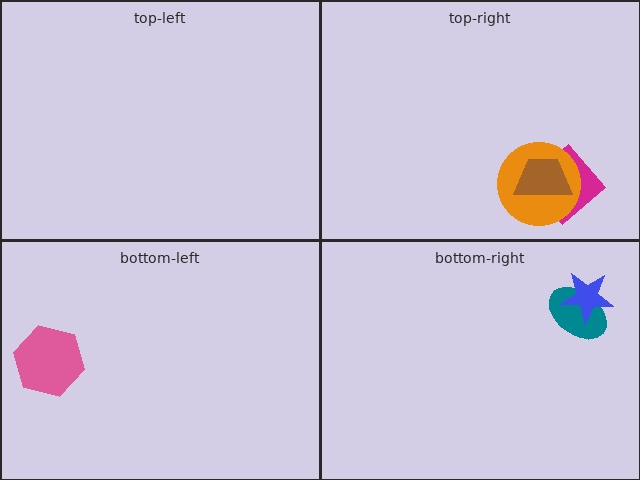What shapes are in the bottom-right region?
The teal ellipse, the blue star.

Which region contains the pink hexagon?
The bottom-left region.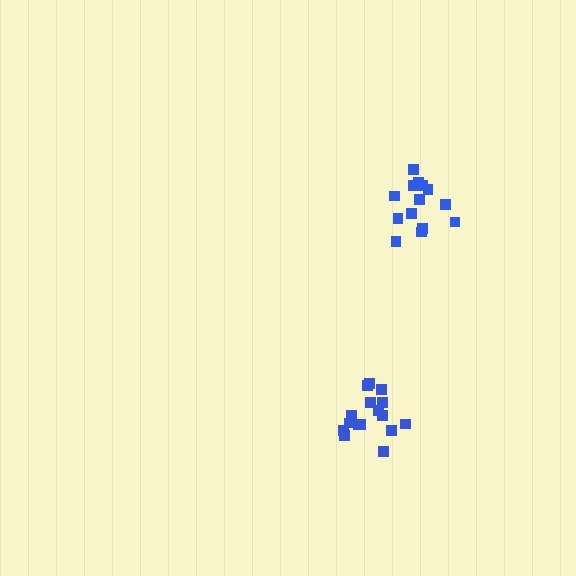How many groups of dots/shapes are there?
There are 2 groups.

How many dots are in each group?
Group 1: 14 dots, Group 2: 16 dots (30 total).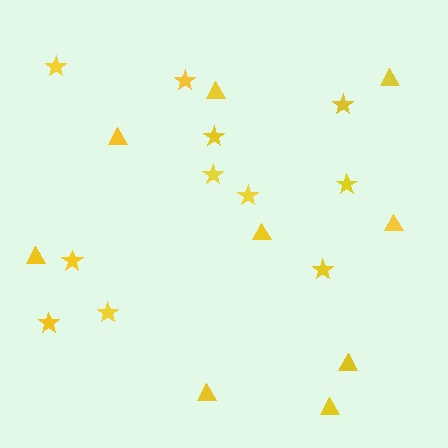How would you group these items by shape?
There are 2 groups: one group of stars (11) and one group of triangles (9).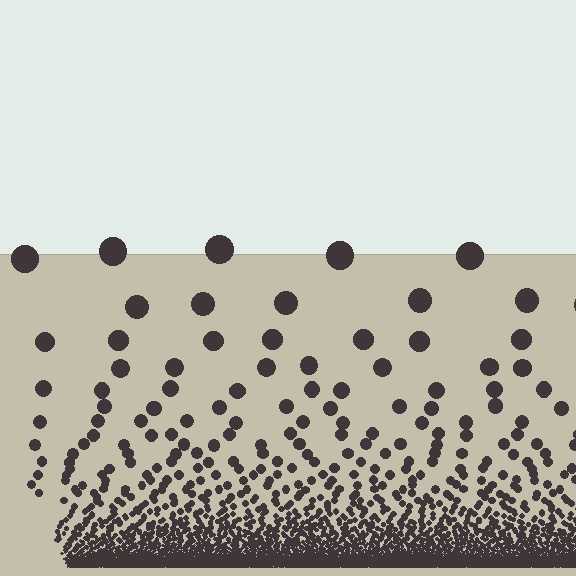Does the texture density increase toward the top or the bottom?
Density increases toward the bottom.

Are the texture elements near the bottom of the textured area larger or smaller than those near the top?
Smaller. The gradient is inverted — elements near the bottom are smaller and denser.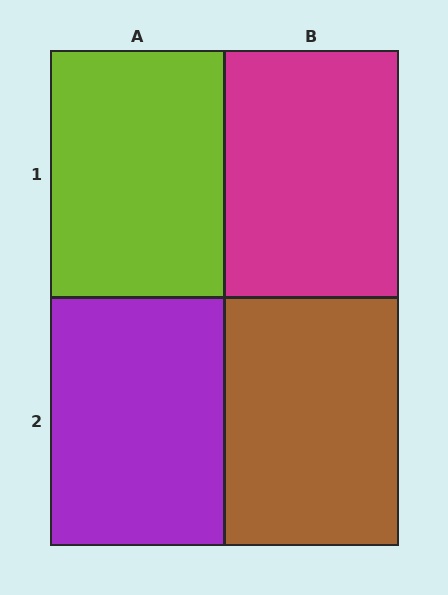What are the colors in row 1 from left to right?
Lime, magenta.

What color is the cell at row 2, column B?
Brown.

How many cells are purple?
1 cell is purple.